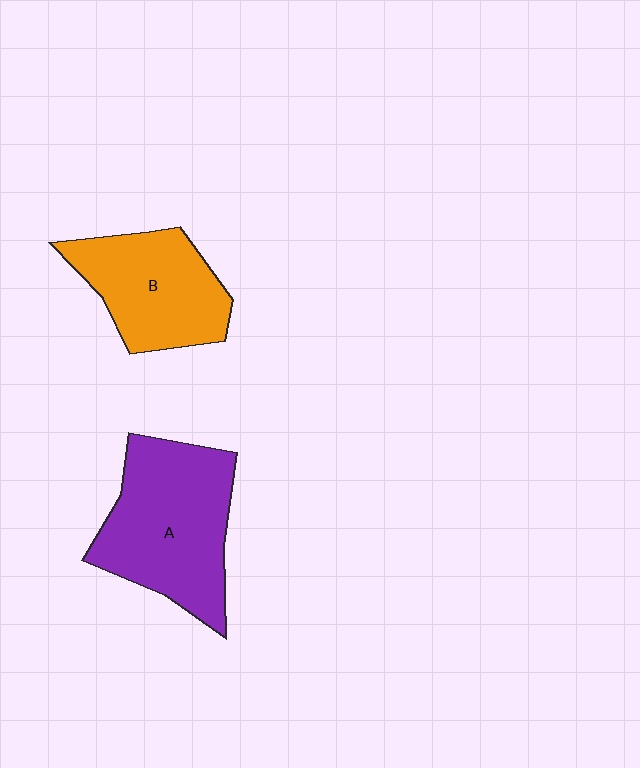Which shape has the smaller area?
Shape B (orange).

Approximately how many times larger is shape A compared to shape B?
Approximately 1.3 times.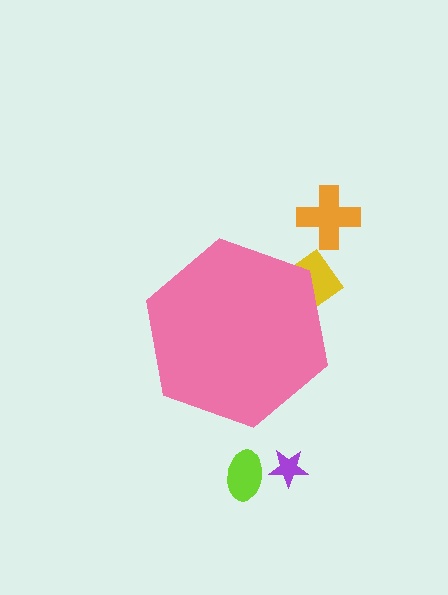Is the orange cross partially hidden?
No, the orange cross is fully visible.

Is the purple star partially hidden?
No, the purple star is fully visible.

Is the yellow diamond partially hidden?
Yes, the yellow diamond is partially hidden behind the pink hexagon.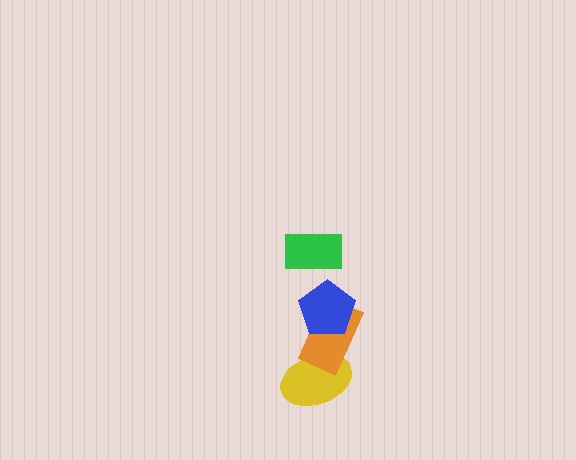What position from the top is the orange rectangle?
The orange rectangle is 3rd from the top.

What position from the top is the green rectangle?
The green rectangle is 1st from the top.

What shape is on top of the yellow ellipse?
The orange rectangle is on top of the yellow ellipse.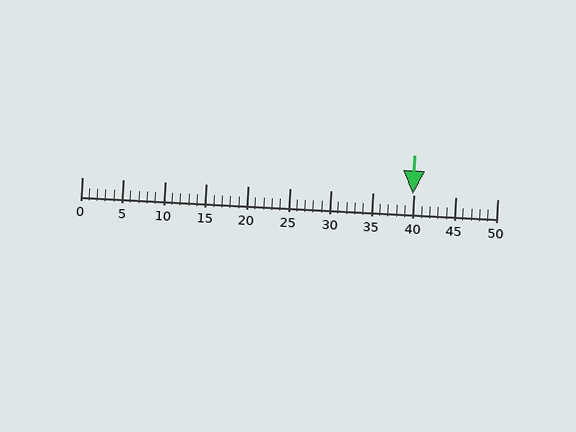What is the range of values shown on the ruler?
The ruler shows values from 0 to 50.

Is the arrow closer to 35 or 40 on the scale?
The arrow is closer to 40.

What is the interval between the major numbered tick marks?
The major tick marks are spaced 5 units apart.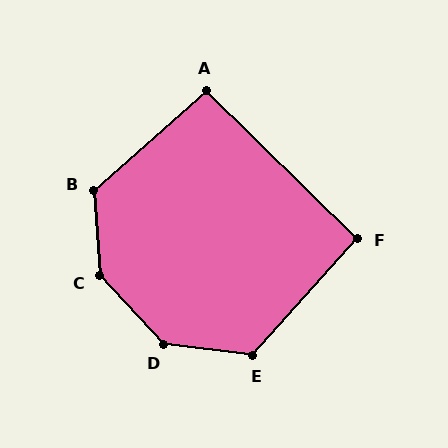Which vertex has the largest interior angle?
C, at approximately 141 degrees.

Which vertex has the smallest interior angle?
F, at approximately 92 degrees.